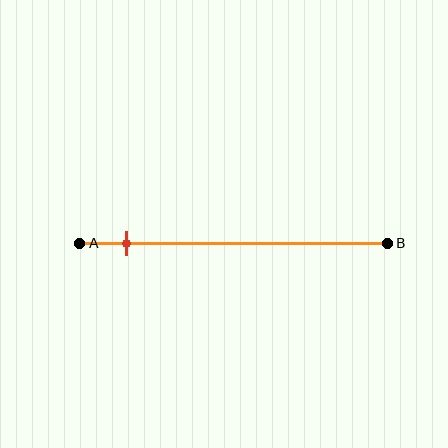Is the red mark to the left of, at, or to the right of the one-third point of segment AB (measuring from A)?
The red mark is to the left of the one-third point of segment AB.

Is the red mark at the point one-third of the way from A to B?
No, the mark is at about 15% from A, not at the 33% one-third point.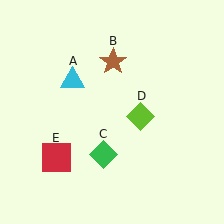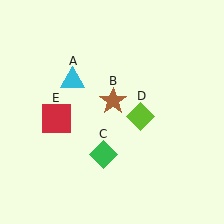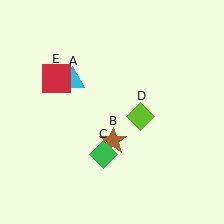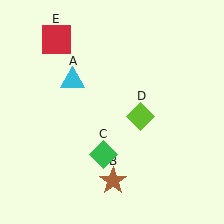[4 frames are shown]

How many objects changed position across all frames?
2 objects changed position: brown star (object B), red square (object E).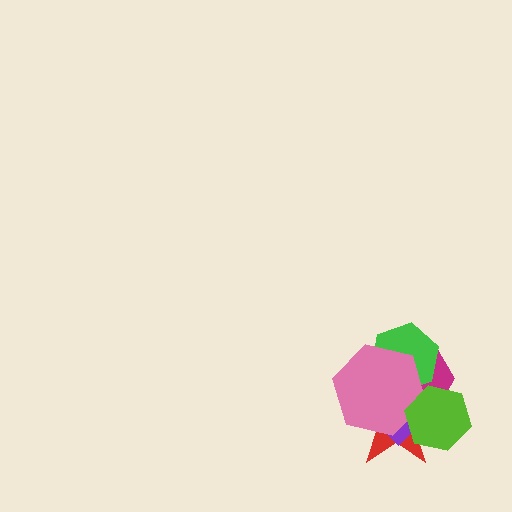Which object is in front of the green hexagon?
The pink hexagon is in front of the green hexagon.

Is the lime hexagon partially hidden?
No, no other shape covers it.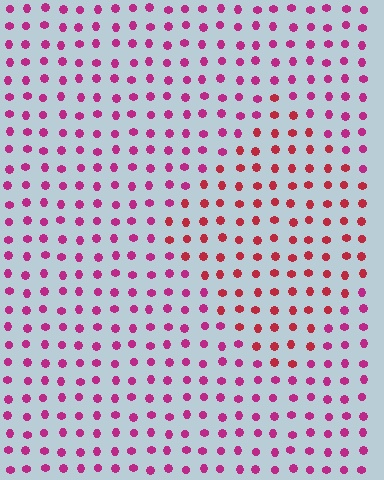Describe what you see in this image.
The image is filled with small magenta elements in a uniform arrangement. A diamond-shaped region is visible where the elements are tinted to a slightly different hue, forming a subtle color boundary.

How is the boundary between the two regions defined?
The boundary is defined purely by a slight shift in hue (about 30 degrees). Spacing, size, and orientation are identical on both sides.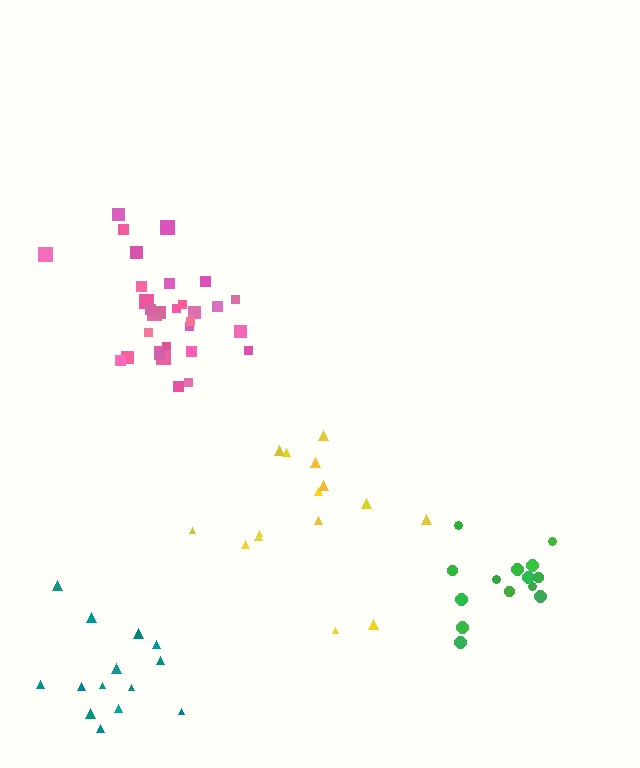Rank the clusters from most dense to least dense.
pink, green, teal, yellow.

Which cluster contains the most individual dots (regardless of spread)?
Pink (32).